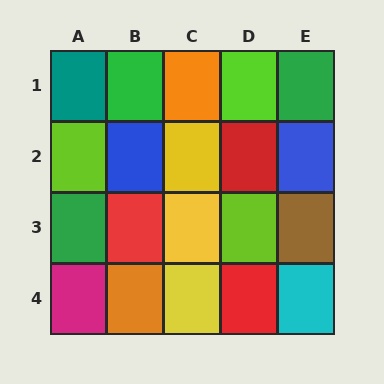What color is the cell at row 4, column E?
Cyan.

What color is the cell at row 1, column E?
Green.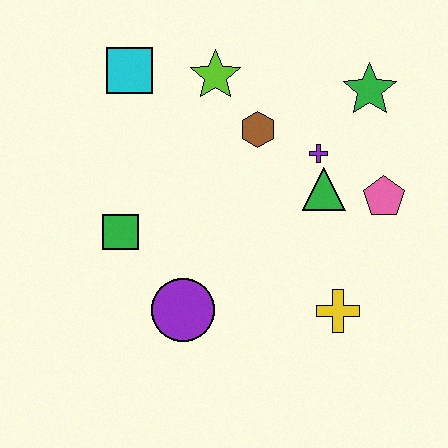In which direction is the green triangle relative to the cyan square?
The green triangle is to the right of the cyan square.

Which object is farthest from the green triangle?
The cyan square is farthest from the green triangle.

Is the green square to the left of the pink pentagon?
Yes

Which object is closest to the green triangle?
The purple cross is closest to the green triangle.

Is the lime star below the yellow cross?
No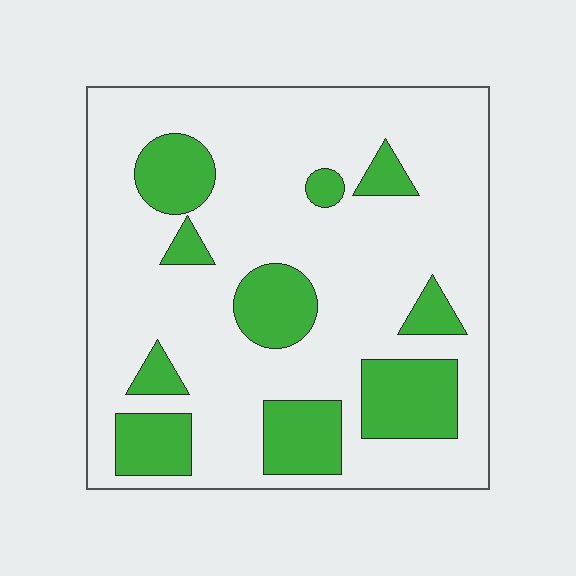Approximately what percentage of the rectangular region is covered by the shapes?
Approximately 25%.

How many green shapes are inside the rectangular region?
10.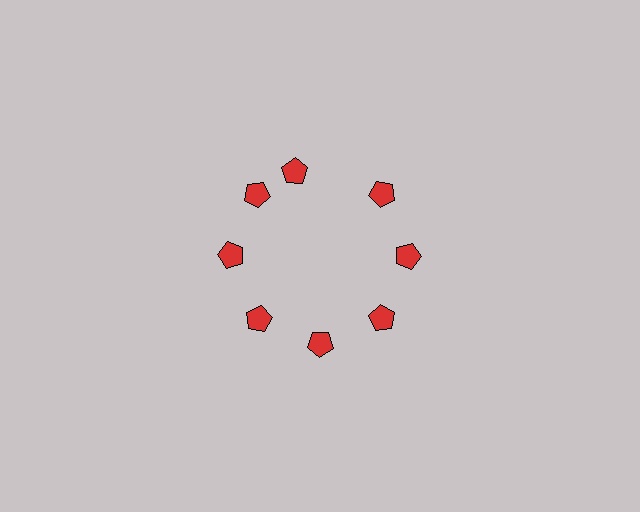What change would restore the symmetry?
The symmetry would be restored by rotating it back into even spacing with its neighbors so that all 8 pentagons sit at equal angles and equal distance from the center.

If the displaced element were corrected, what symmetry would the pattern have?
It would have 8-fold rotational symmetry — the pattern would map onto itself every 45 degrees.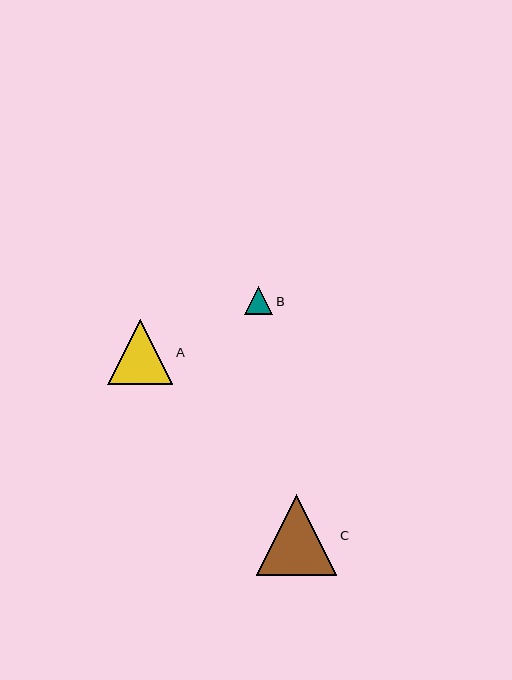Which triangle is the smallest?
Triangle B is the smallest with a size of approximately 28 pixels.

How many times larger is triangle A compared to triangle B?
Triangle A is approximately 2.3 times the size of triangle B.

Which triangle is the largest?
Triangle C is the largest with a size of approximately 80 pixels.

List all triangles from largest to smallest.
From largest to smallest: C, A, B.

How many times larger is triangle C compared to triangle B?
Triangle C is approximately 2.9 times the size of triangle B.